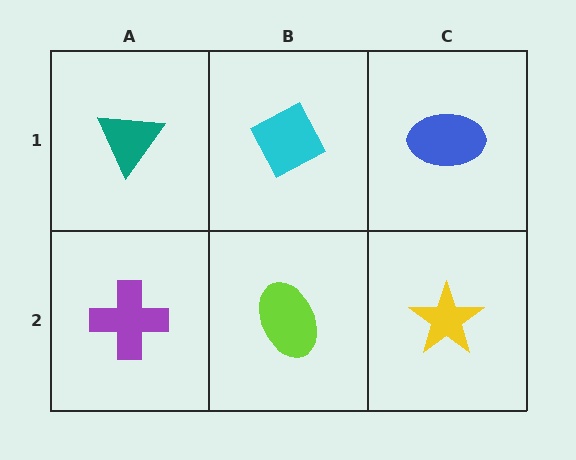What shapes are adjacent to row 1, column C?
A yellow star (row 2, column C), a cyan diamond (row 1, column B).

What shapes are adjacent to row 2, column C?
A blue ellipse (row 1, column C), a lime ellipse (row 2, column B).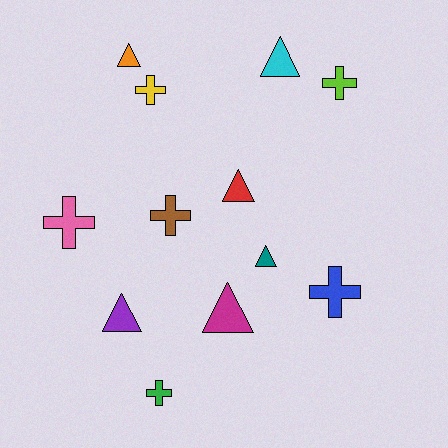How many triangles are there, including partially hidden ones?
There are 6 triangles.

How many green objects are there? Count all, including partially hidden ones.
There is 1 green object.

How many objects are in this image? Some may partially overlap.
There are 12 objects.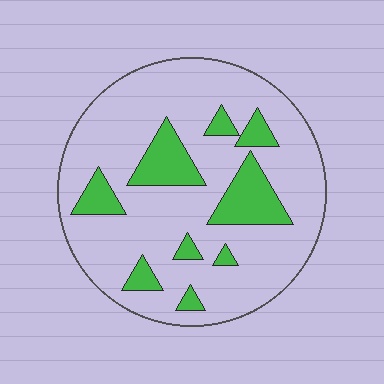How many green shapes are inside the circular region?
9.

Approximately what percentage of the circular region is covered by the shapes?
Approximately 20%.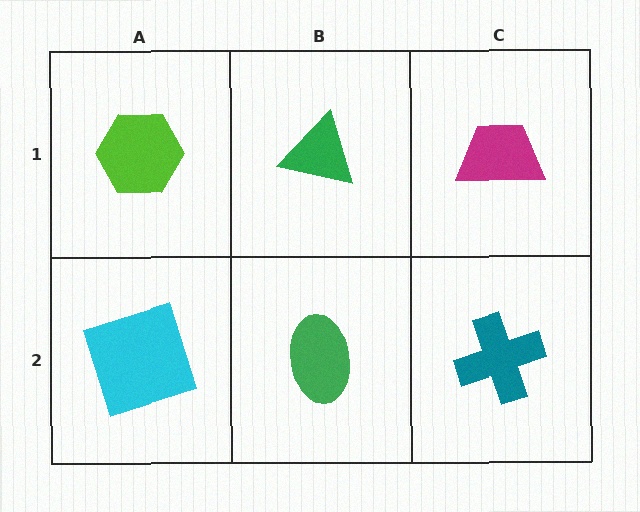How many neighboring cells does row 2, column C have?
2.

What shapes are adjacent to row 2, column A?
A lime hexagon (row 1, column A), a green ellipse (row 2, column B).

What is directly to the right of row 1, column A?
A green triangle.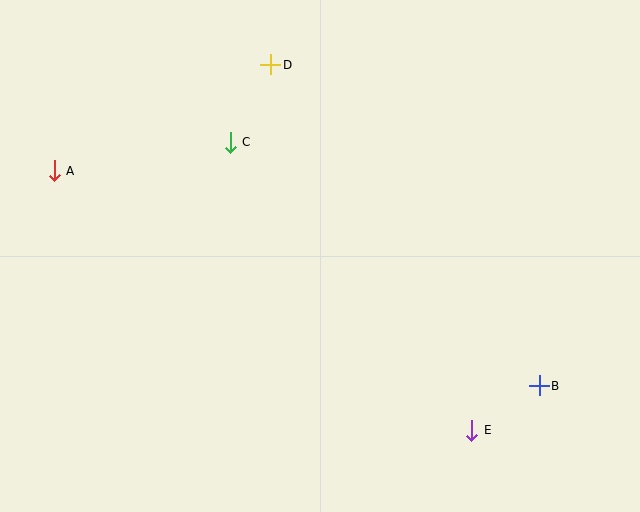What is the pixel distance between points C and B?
The distance between C and B is 393 pixels.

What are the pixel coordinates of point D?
Point D is at (271, 65).